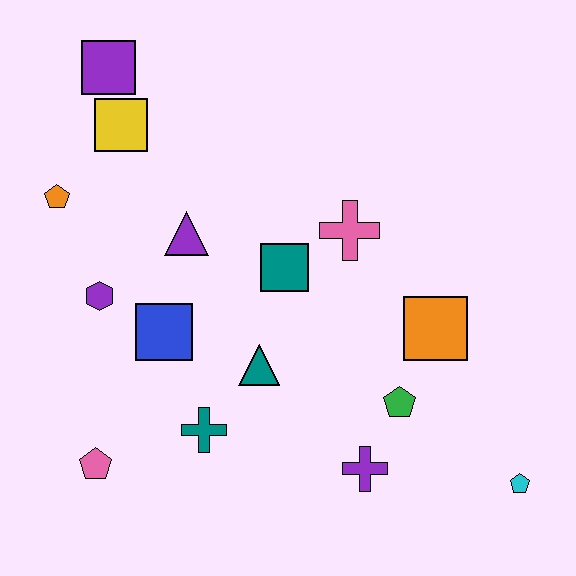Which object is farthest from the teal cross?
The purple square is farthest from the teal cross.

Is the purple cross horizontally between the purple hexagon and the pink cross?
No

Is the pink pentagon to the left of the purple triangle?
Yes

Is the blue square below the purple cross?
No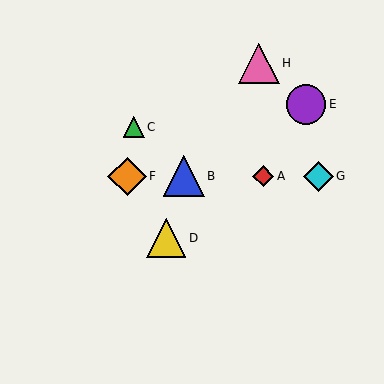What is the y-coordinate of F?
Object F is at y≈176.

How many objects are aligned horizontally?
4 objects (A, B, F, G) are aligned horizontally.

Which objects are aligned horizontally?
Objects A, B, F, G are aligned horizontally.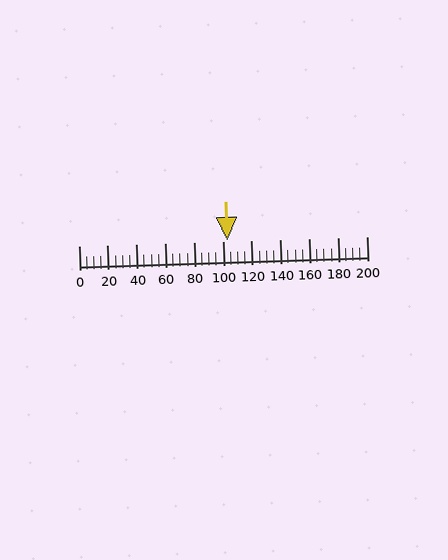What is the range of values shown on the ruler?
The ruler shows values from 0 to 200.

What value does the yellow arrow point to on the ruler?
The yellow arrow points to approximately 103.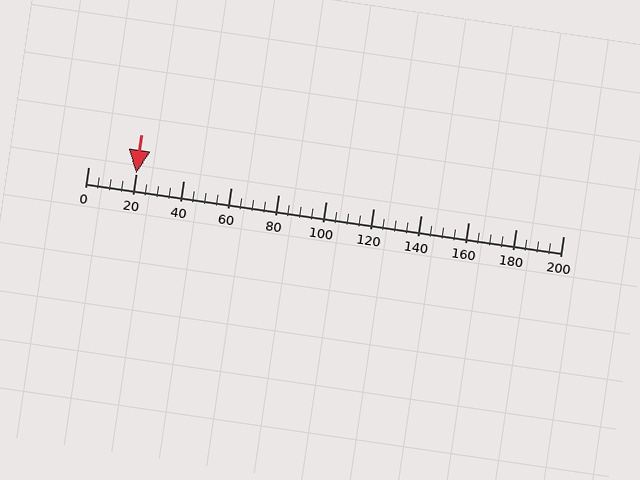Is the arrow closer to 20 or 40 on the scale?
The arrow is closer to 20.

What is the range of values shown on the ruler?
The ruler shows values from 0 to 200.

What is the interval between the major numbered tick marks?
The major tick marks are spaced 20 units apart.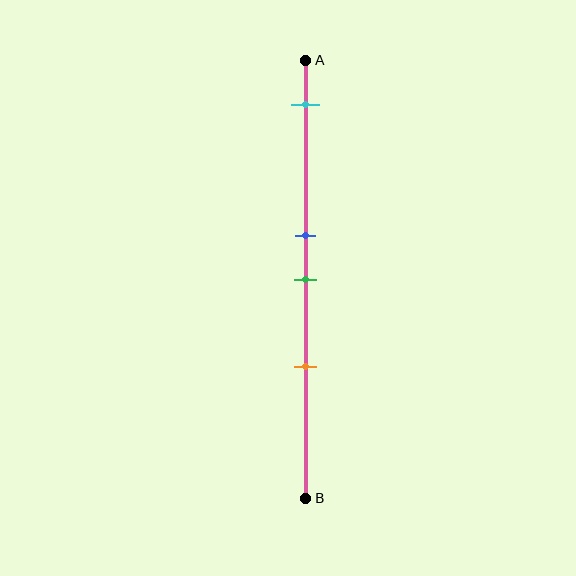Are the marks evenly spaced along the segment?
No, the marks are not evenly spaced.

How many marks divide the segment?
There are 4 marks dividing the segment.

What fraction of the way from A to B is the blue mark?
The blue mark is approximately 40% (0.4) of the way from A to B.